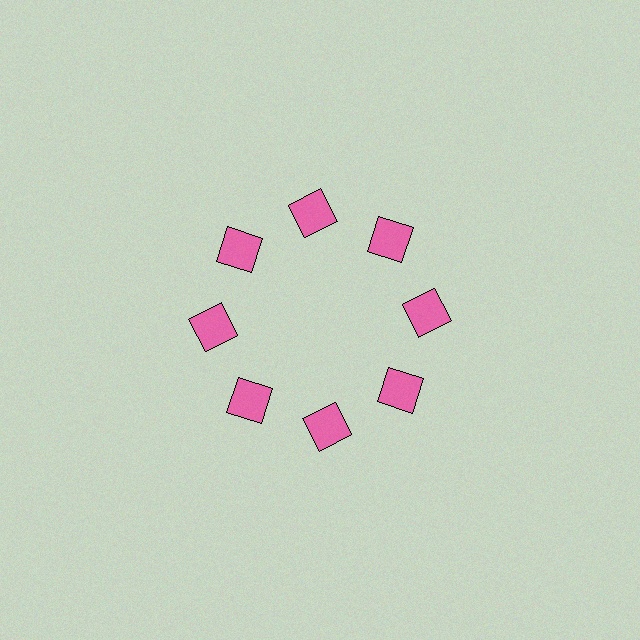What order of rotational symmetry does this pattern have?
This pattern has 8-fold rotational symmetry.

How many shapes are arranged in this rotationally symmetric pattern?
There are 8 shapes, arranged in 8 groups of 1.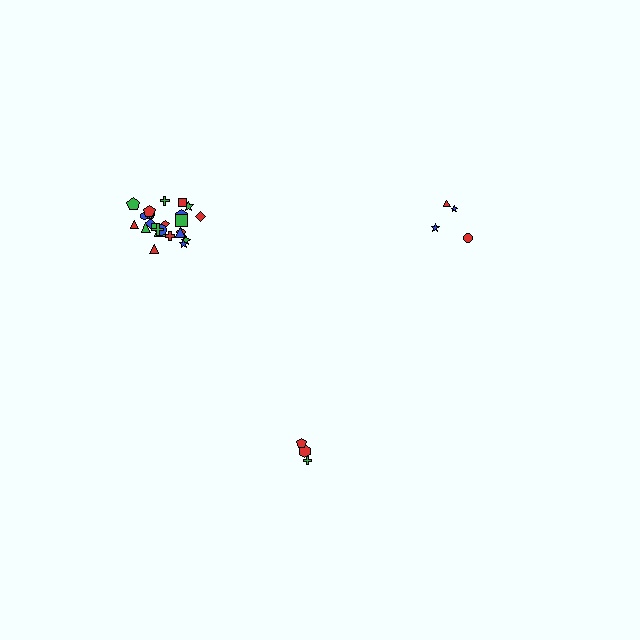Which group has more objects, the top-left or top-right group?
The top-left group.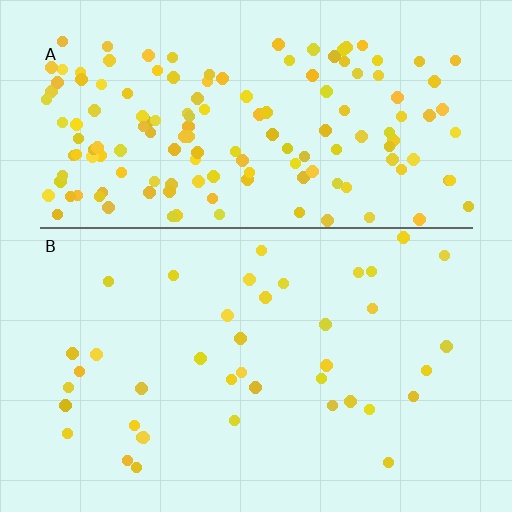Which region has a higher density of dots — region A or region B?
A (the top).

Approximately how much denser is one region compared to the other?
Approximately 3.9× — region A over region B.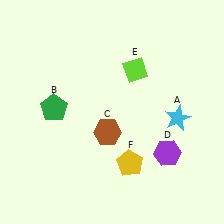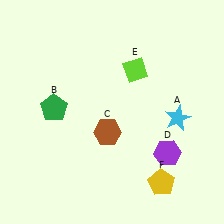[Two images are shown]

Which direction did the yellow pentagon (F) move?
The yellow pentagon (F) moved right.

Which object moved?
The yellow pentagon (F) moved right.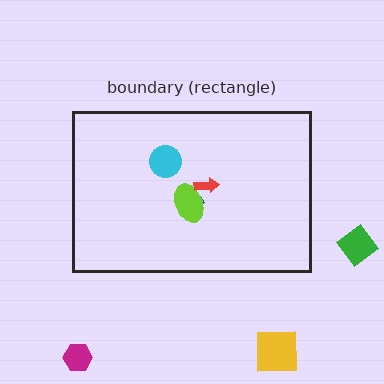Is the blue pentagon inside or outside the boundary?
Inside.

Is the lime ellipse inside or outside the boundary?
Inside.